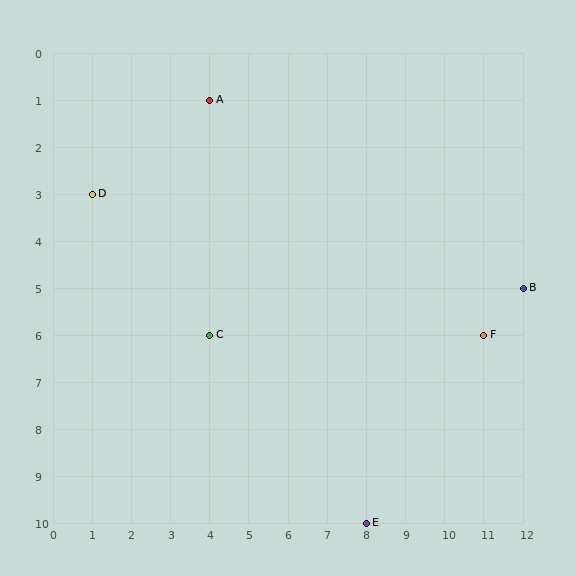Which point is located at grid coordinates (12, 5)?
Point B is at (12, 5).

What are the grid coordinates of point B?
Point B is at grid coordinates (12, 5).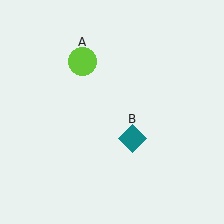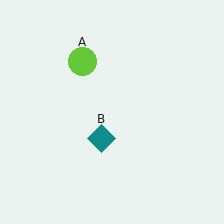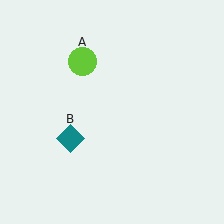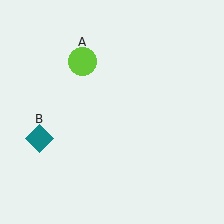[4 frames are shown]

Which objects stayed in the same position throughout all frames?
Lime circle (object A) remained stationary.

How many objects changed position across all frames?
1 object changed position: teal diamond (object B).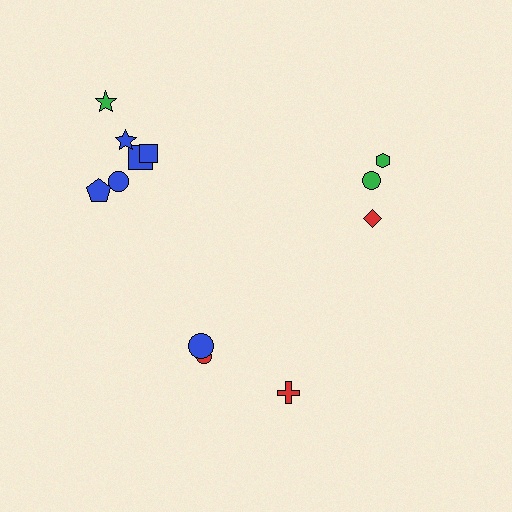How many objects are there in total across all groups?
There are 12 objects.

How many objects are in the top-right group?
There are 3 objects.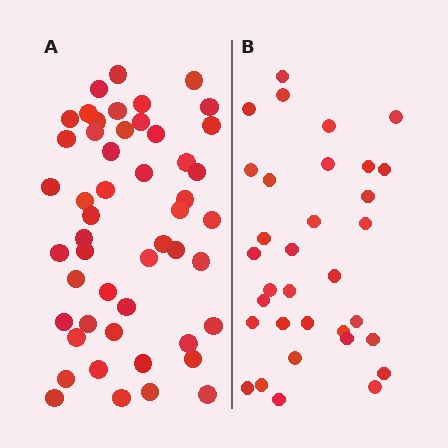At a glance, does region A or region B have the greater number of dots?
Region A (the left region) has more dots.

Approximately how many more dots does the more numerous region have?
Region A has approximately 15 more dots than region B.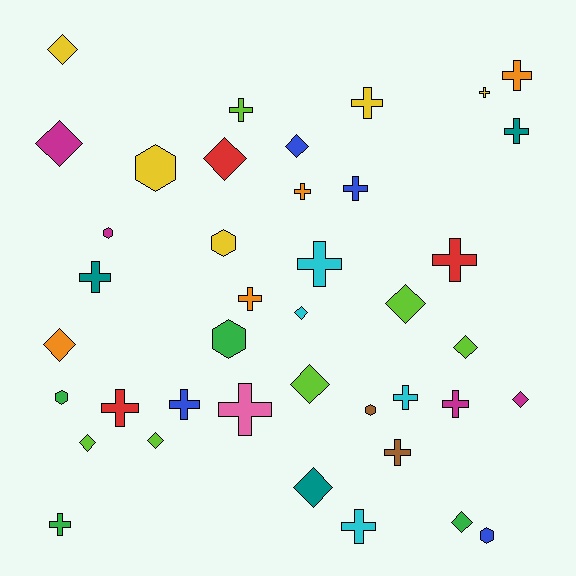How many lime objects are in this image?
There are 6 lime objects.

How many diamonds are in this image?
There are 14 diamonds.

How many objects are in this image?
There are 40 objects.